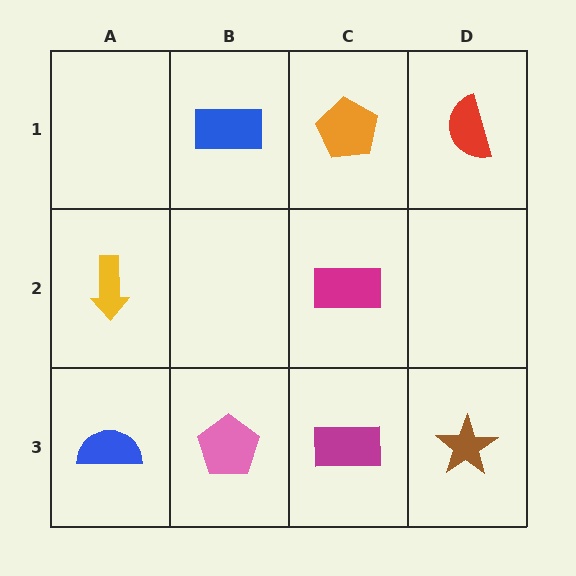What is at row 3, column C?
A magenta rectangle.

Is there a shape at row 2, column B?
No, that cell is empty.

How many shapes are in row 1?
3 shapes.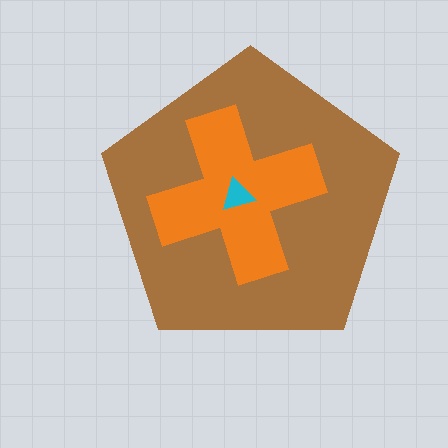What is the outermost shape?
The brown pentagon.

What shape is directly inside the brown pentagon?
The orange cross.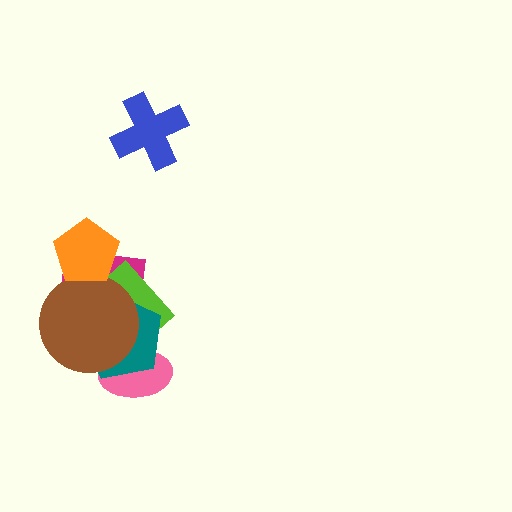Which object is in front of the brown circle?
The orange pentagon is in front of the brown circle.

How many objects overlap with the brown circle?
5 objects overlap with the brown circle.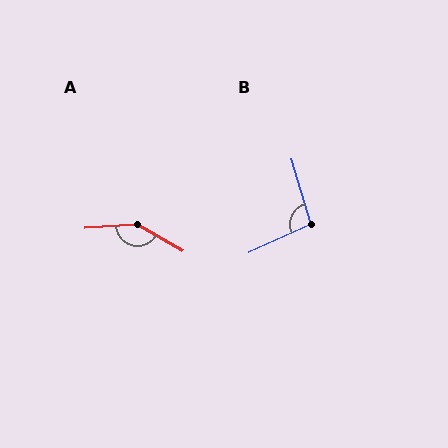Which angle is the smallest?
B, at approximately 99 degrees.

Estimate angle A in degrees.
Approximately 146 degrees.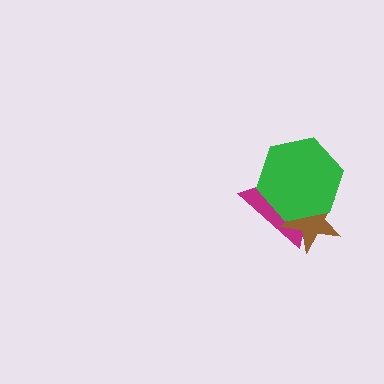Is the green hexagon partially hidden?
No, no other shape covers it.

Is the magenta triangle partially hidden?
Yes, it is partially covered by another shape.